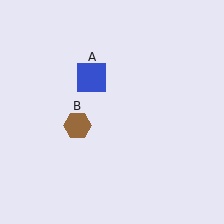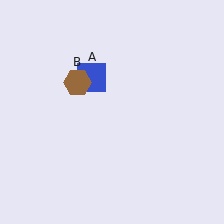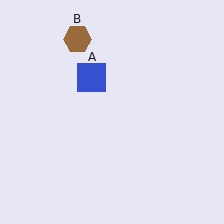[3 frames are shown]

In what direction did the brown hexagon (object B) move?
The brown hexagon (object B) moved up.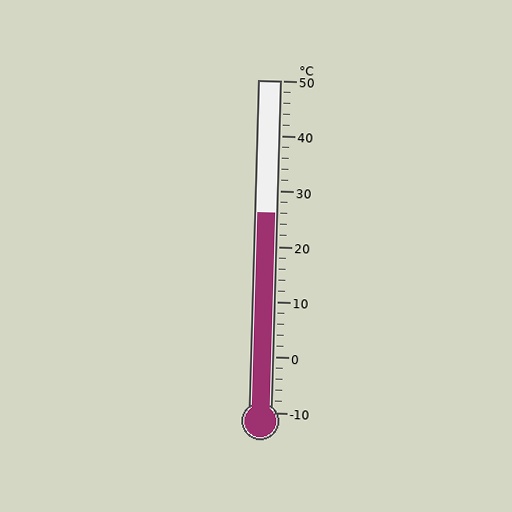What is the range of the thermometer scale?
The thermometer scale ranges from -10°C to 50°C.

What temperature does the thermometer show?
The thermometer shows approximately 26°C.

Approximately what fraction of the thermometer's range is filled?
The thermometer is filled to approximately 60% of its range.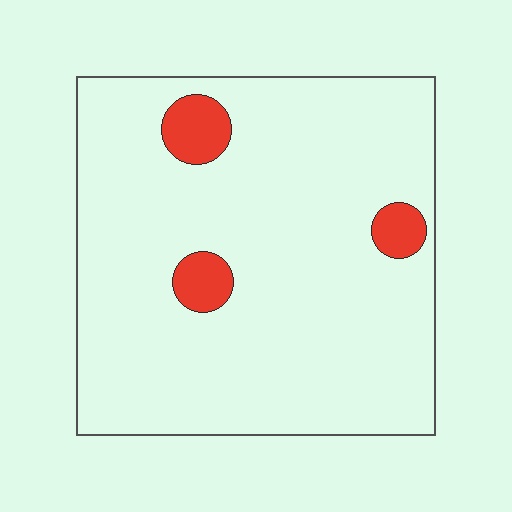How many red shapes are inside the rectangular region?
3.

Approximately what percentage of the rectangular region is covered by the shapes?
Approximately 5%.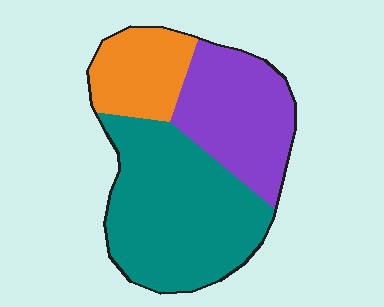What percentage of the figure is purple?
Purple covers 31% of the figure.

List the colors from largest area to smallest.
From largest to smallest: teal, purple, orange.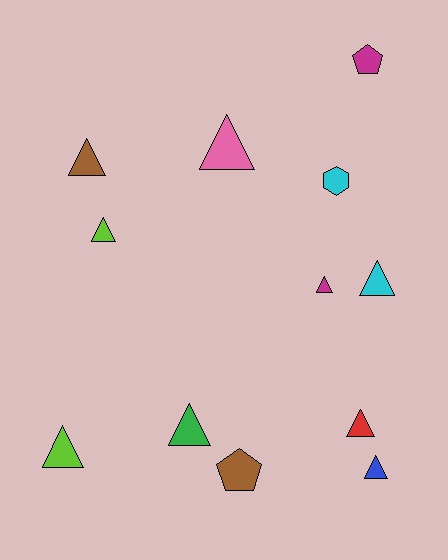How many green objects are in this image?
There is 1 green object.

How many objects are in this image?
There are 12 objects.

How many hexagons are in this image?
There is 1 hexagon.